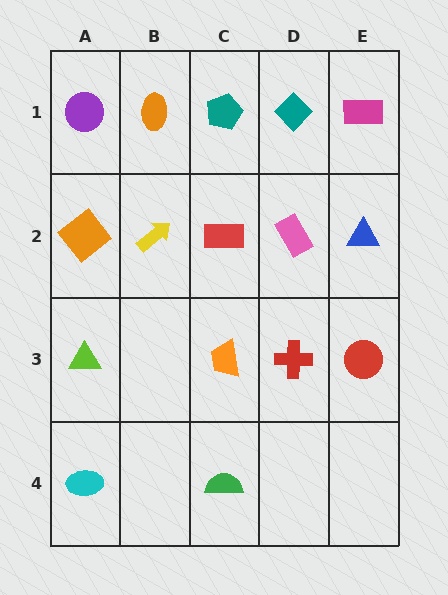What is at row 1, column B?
An orange ellipse.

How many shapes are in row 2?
5 shapes.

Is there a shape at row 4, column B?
No, that cell is empty.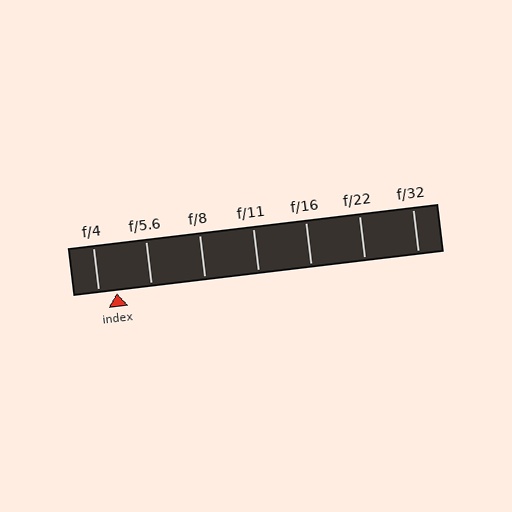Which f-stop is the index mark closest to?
The index mark is closest to f/4.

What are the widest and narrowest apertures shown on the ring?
The widest aperture shown is f/4 and the narrowest is f/32.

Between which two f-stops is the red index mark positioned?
The index mark is between f/4 and f/5.6.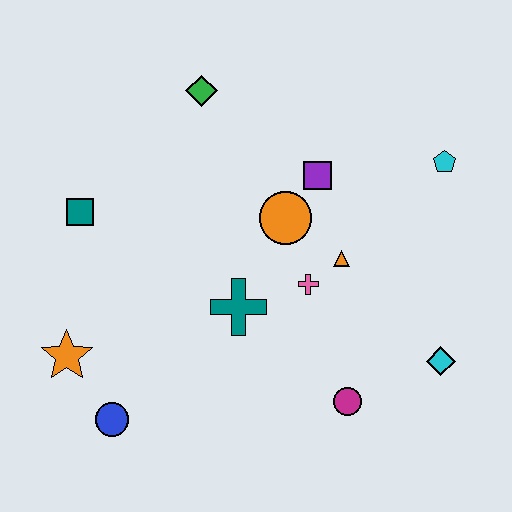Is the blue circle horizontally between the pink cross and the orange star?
Yes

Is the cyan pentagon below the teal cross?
No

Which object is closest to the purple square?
The orange circle is closest to the purple square.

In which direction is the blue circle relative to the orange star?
The blue circle is below the orange star.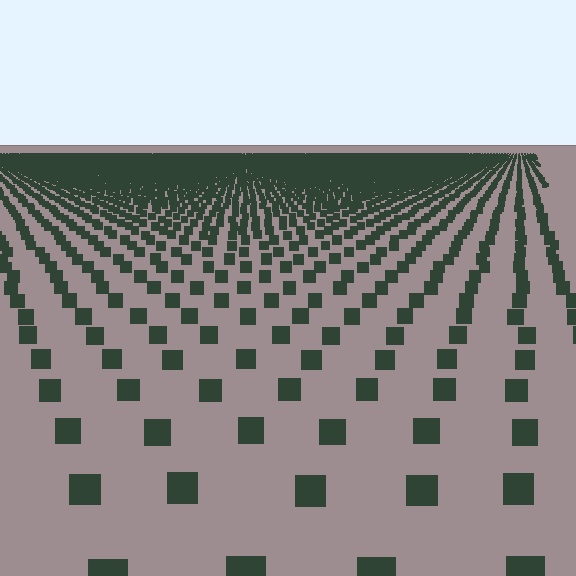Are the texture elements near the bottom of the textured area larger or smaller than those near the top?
Larger. Near the bottom, elements are closer to the viewer and appear at a bigger on-screen size.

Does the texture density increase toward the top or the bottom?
Density increases toward the top.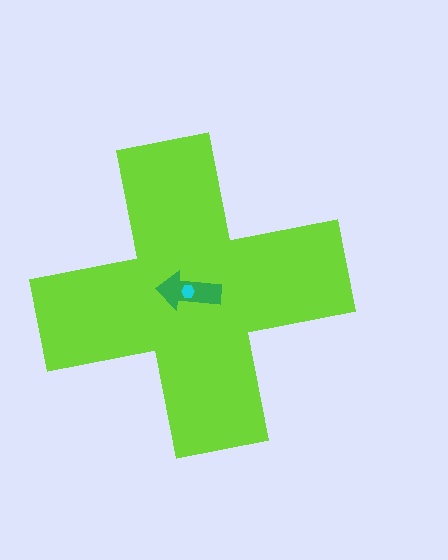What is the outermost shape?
The lime cross.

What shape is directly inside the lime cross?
The green arrow.